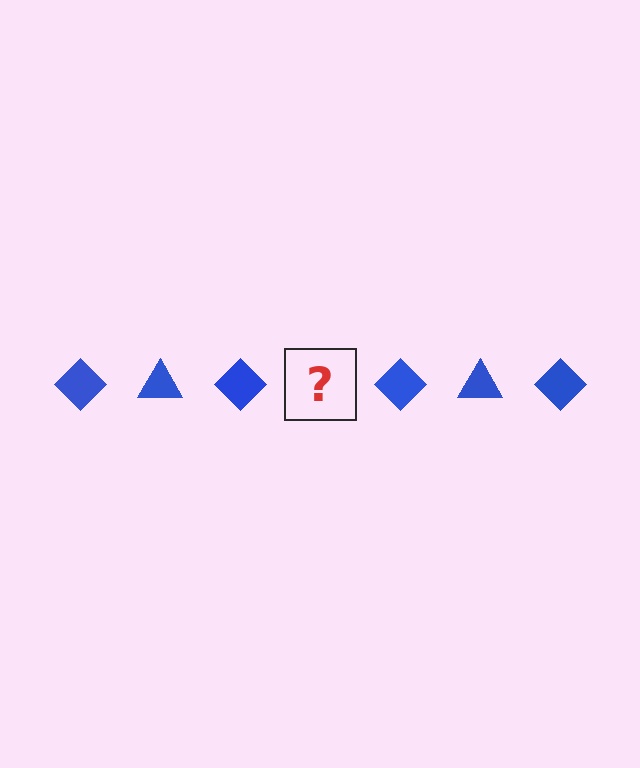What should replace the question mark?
The question mark should be replaced with a blue triangle.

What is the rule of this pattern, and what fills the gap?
The rule is that the pattern cycles through diamond, triangle shapes in blue. The gap should be filled with a blue triangle.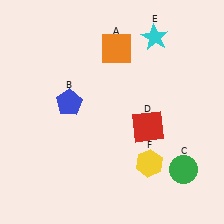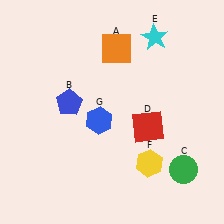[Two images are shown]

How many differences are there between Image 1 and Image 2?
There is 1 difference between the two images.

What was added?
A blue hexagon (G) was added in Image 2.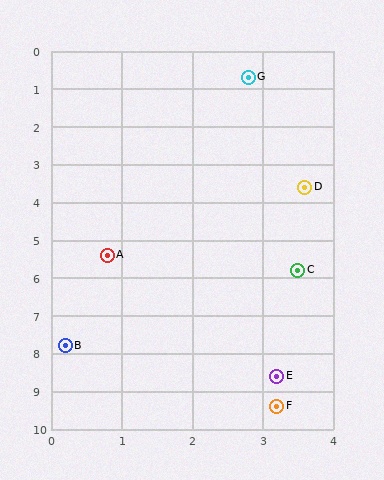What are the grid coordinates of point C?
Point C is at approximately (3.5, 5.8).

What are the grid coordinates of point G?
Point G is at approximately (2.8, 0.7).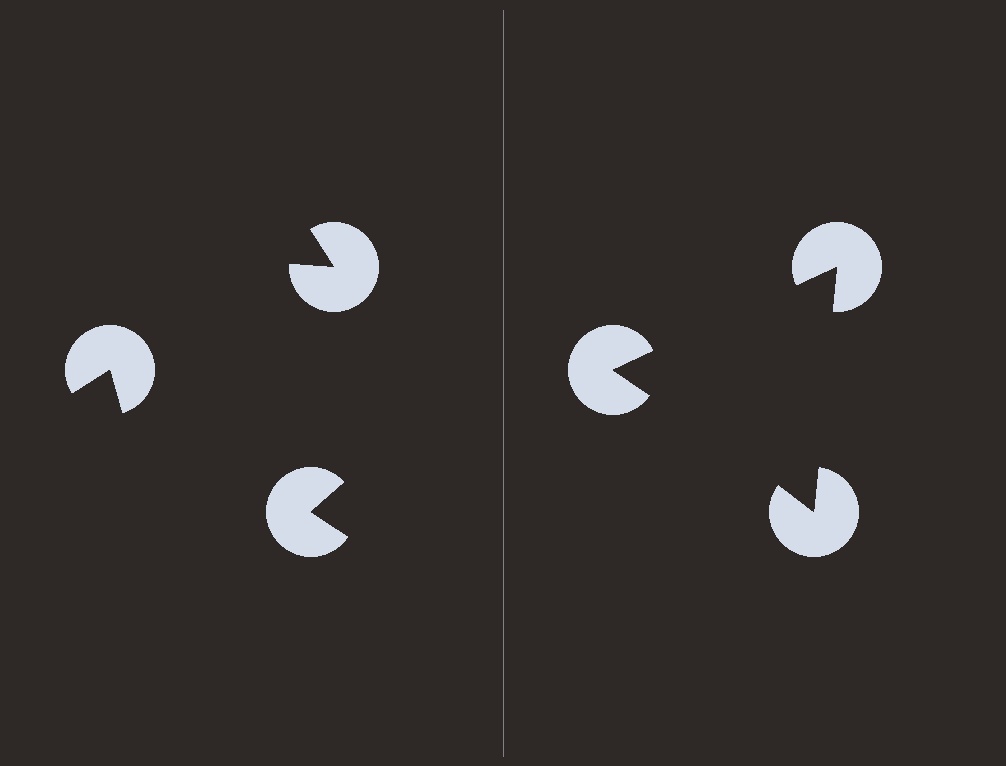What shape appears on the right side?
An illusory triangle.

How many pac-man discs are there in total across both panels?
6 — 3 on each side.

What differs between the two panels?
The pac-man discs are positioned identically on both sides; only the wedge orientations differ. On the right they align to a triangle; on the left they are misaligned.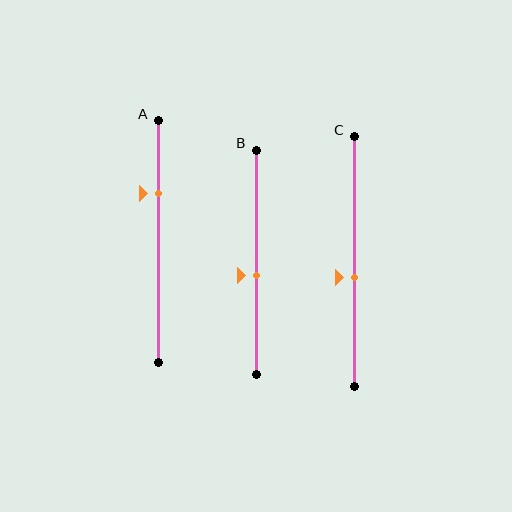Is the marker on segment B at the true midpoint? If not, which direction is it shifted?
No, the marker on segment B is shifted downward by about 6% of the segment length.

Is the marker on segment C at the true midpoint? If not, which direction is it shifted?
No, the marker on segment C is shifted downward by about 6% of the segment length.